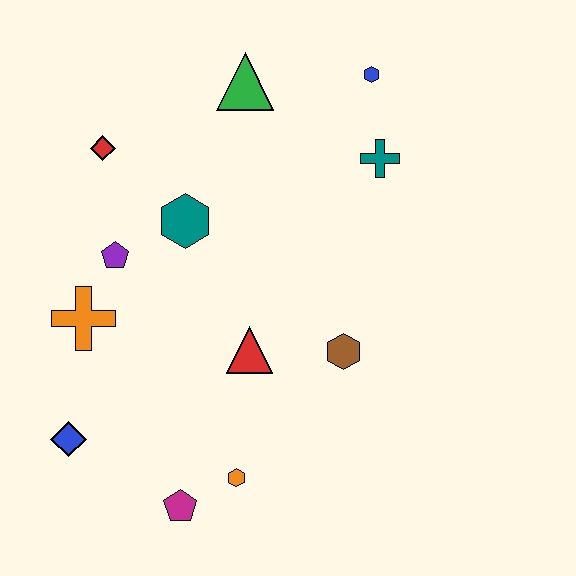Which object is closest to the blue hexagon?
The teal cross is closest to the blue hexagon.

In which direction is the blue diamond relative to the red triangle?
The blue diamond is to the left of the red triangle.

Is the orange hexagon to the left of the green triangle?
Yes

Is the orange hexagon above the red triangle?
No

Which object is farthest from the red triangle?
The blue hexagon is farthest from the red triangle.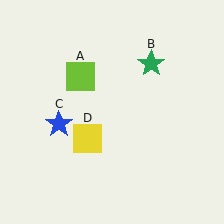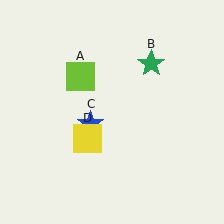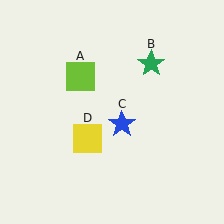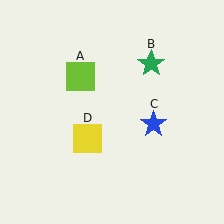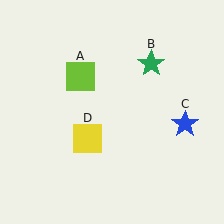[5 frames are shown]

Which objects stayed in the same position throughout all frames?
Lime square (object A) and green star (object B) and yellow square (object D) remained stationary.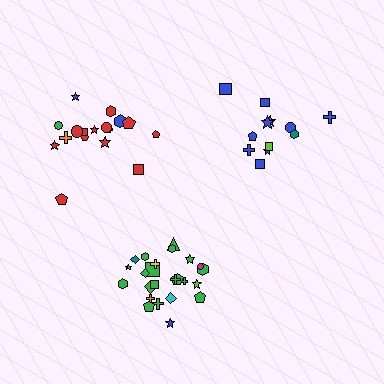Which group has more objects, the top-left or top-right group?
The top-left group.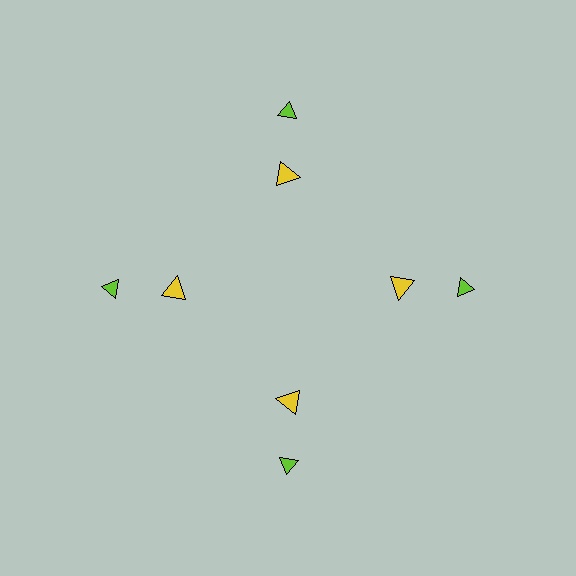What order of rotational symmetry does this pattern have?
This pattern has 4-fold rotational symmetry.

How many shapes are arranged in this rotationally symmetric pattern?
There are 8 shapes, arranged in 4 groups of 2.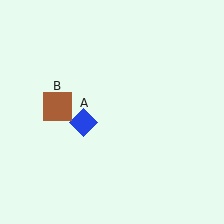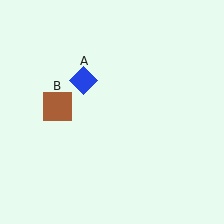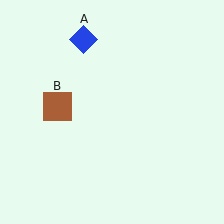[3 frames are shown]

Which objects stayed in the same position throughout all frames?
Brown square (object B) remained stationary.